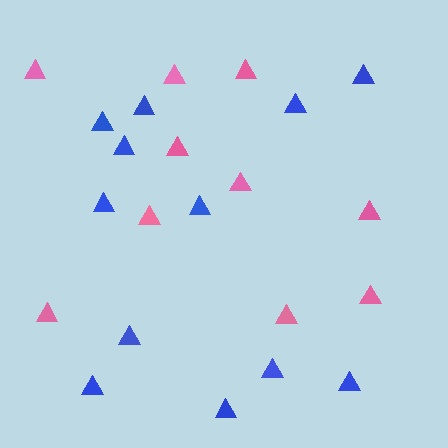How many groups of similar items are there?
There are 2 groups: one group of pink triangles (10) and one group of blue triangles (12).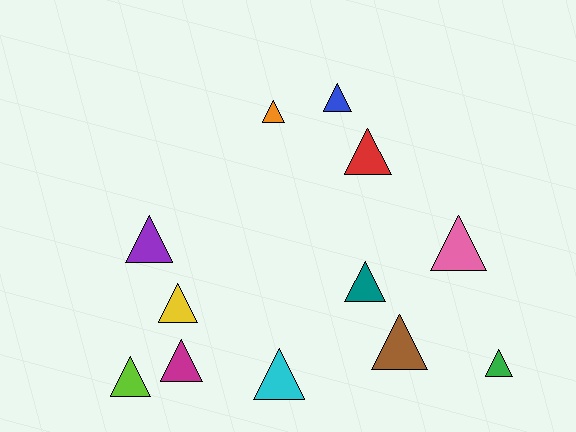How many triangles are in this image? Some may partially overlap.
There are 12 triangles.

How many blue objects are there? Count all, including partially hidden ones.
There is 1 blue object.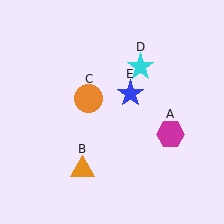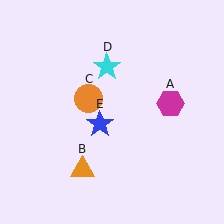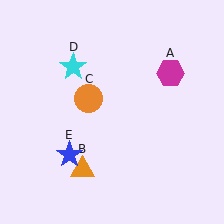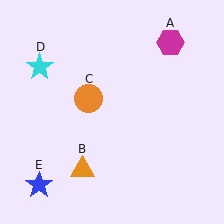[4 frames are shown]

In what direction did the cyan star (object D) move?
The cyan star (object D) moved left.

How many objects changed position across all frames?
3 objects changed position: magenta hexagon (object A), cyan star (object D), blue star (object E).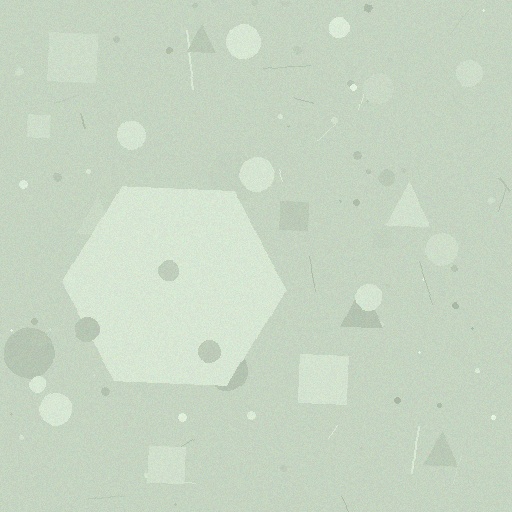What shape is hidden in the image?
A hexagon is hidden in the image.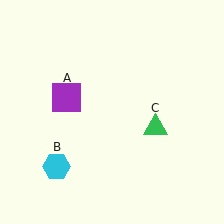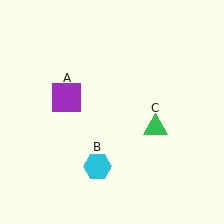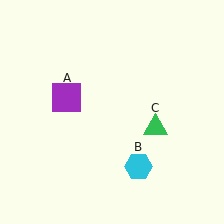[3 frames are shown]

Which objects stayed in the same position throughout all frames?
Purple square (object A) and green triangle (object C) remained stationary.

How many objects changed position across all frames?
1 object changed position: cyan hexagon (object B).